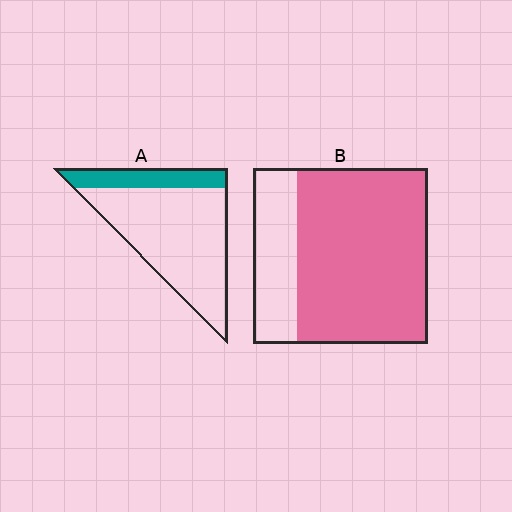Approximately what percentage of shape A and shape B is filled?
A is approximately 20% and B is approximately 75%.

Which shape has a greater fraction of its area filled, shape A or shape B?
Shape B.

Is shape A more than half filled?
No.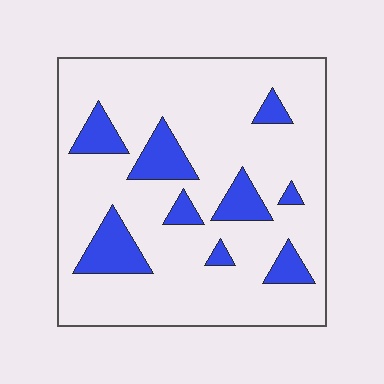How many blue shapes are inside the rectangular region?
9.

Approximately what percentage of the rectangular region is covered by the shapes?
Approximately 15%.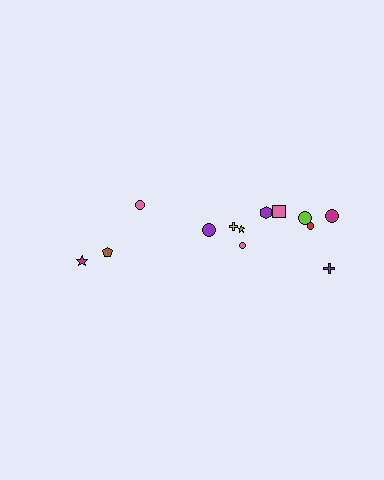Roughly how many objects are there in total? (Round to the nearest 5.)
Roughly 15 objects in total.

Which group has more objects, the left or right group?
The right group.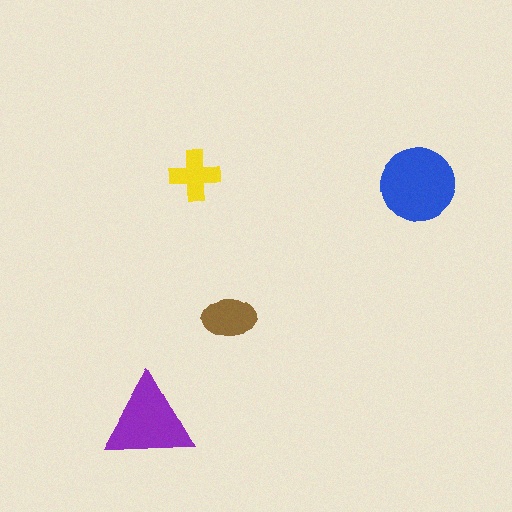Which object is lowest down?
The purple triangle is bottommost.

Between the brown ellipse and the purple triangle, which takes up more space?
The purple triangle.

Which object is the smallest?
The yellow cross.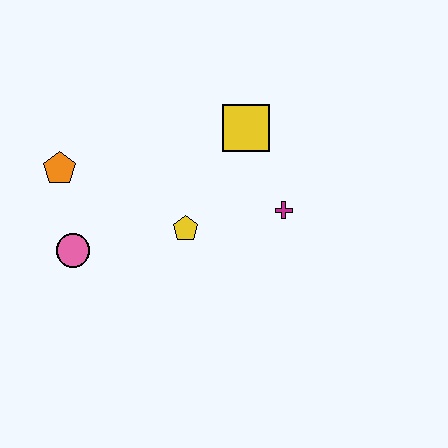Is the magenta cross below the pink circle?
No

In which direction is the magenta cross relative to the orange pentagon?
The magenta cross is to the right of the orange pentagon.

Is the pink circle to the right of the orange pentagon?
Yes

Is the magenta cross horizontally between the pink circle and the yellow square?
No